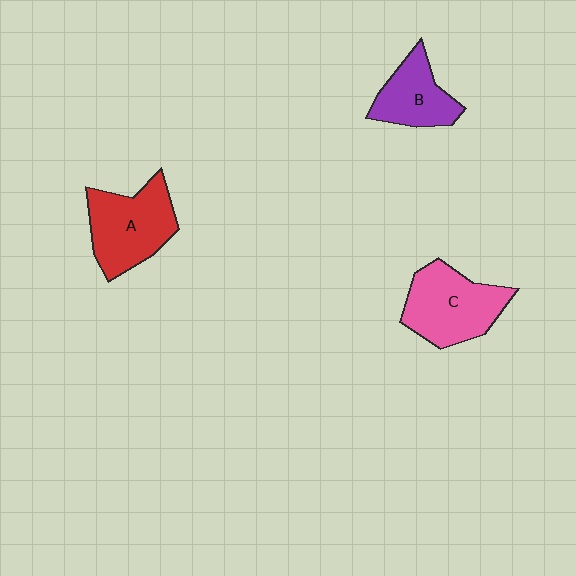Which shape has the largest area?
Shape C (pink).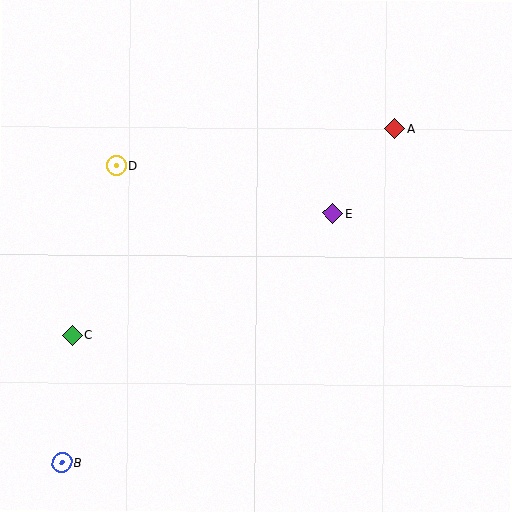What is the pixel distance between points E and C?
The distance between E and C is 287 pixels.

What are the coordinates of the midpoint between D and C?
The midpoint between D and C is at (94, 250).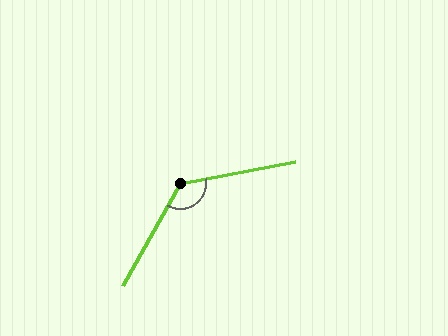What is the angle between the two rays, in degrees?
Approximately 130 degrees.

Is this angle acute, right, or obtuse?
It is obtuse.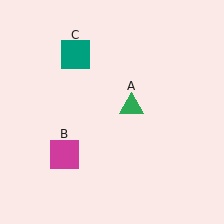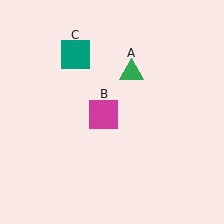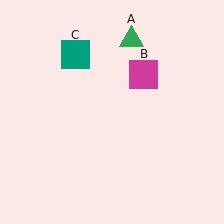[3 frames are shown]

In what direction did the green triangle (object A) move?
The green triangle (object A) moved up.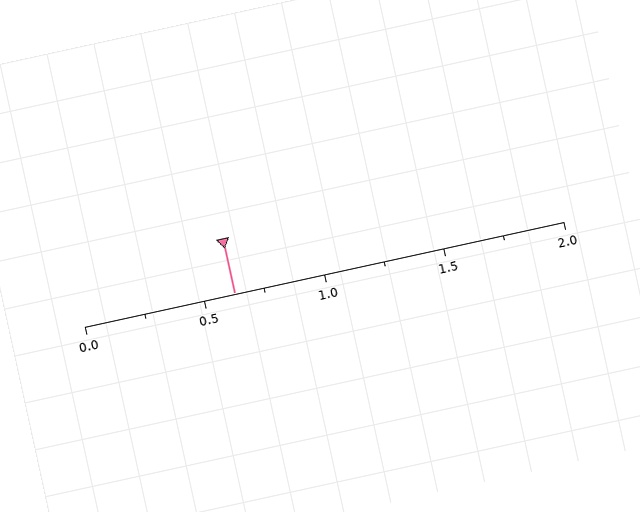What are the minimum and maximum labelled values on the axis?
The axis runs from 0.0 to 2.0.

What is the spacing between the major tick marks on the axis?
The major ticks are spaced 0.5 apart.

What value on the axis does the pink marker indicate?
The marker indicates approximately 0.62.